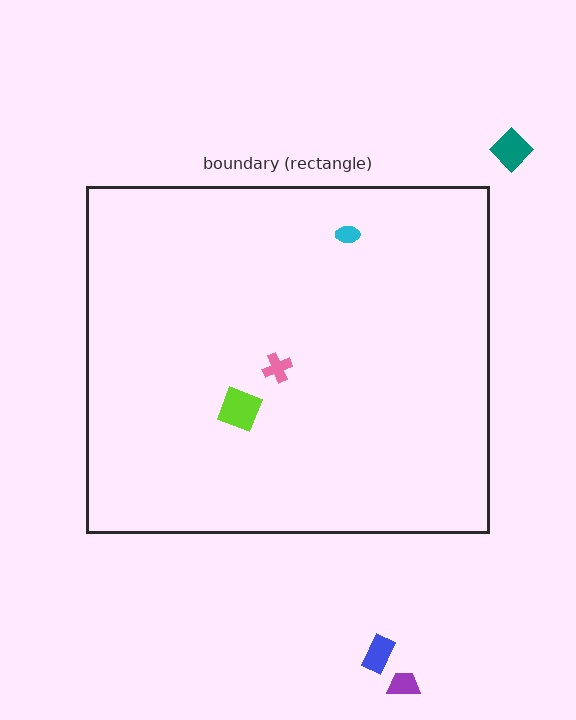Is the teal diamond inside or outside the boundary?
Outside.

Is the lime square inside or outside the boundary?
Inside.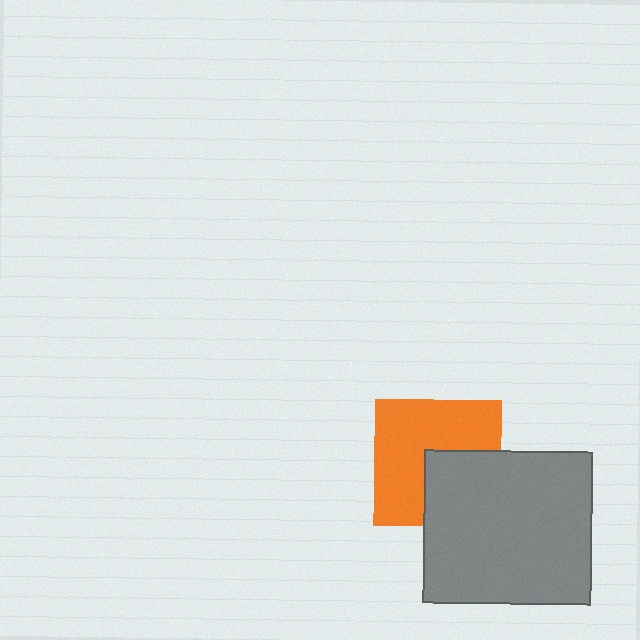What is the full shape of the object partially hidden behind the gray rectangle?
The partially hidden object is an orange square.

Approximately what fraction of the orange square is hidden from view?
Roughly 37% of the orange square is hidden behind the gray rectangle.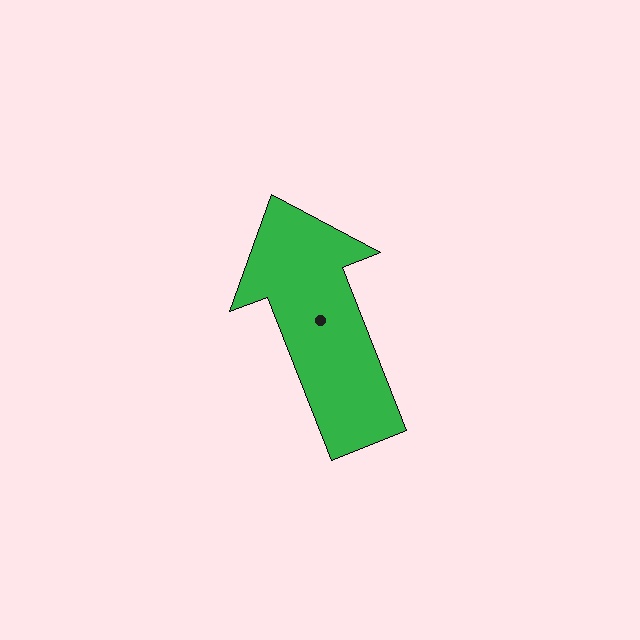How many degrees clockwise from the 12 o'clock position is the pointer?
Approximately 339 degrees.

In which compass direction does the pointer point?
North.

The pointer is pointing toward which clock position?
Roughly 11 o'clock.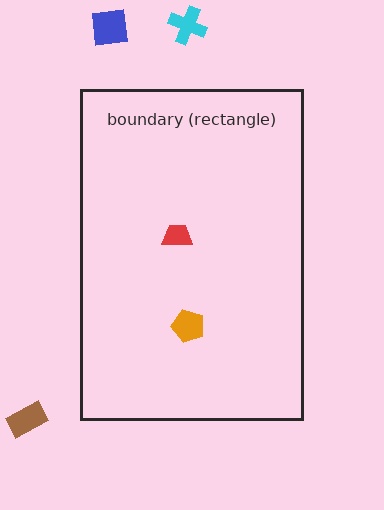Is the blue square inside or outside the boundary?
Outside.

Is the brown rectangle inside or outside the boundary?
Outside.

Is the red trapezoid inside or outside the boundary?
Inside.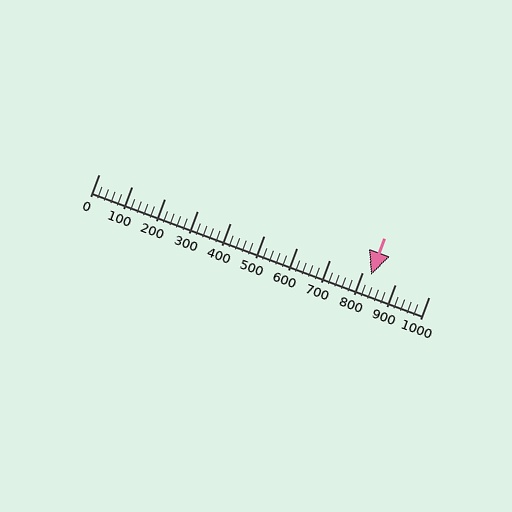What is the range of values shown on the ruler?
The ruler shows values from 0 to 1000.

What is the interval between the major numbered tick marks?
The major tick marks are spaced 100 units apart.